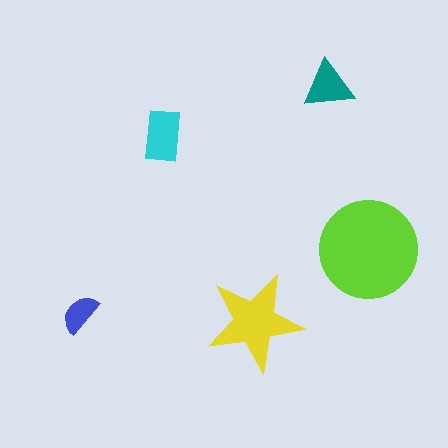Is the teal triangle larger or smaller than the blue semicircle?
Larger.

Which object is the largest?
The lime circle.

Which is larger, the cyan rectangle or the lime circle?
The lime circle.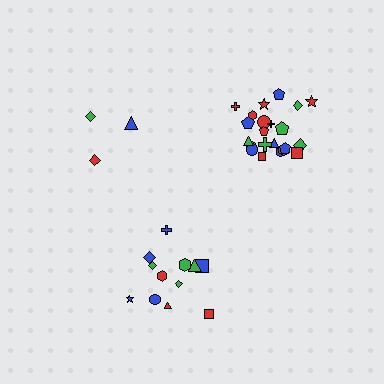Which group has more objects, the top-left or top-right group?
The top-right group.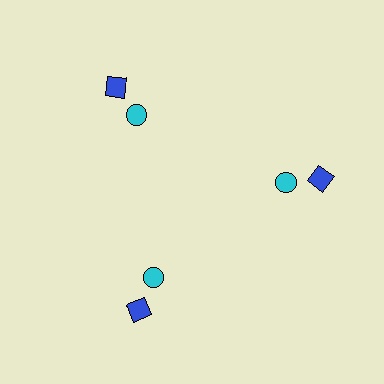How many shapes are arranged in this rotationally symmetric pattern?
There are 6 shapes, arranged in 3 groups of 2.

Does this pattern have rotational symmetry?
Yes, this pattern has 3-fold rotational symmetry. It looks the same after rotating 120 degrees around the center.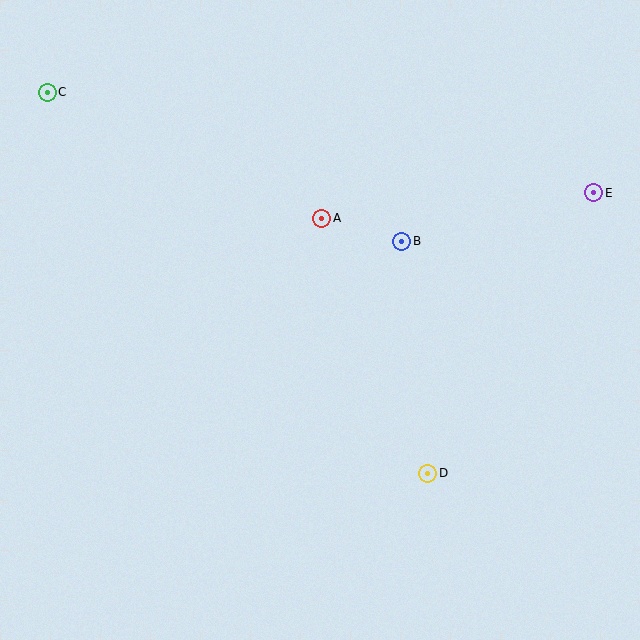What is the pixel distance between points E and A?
The distance between E and A is 273 pixels.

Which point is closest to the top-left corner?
Point C is closest to the top-left corner.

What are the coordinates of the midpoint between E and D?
The midpoint between E and D is at (511, 333).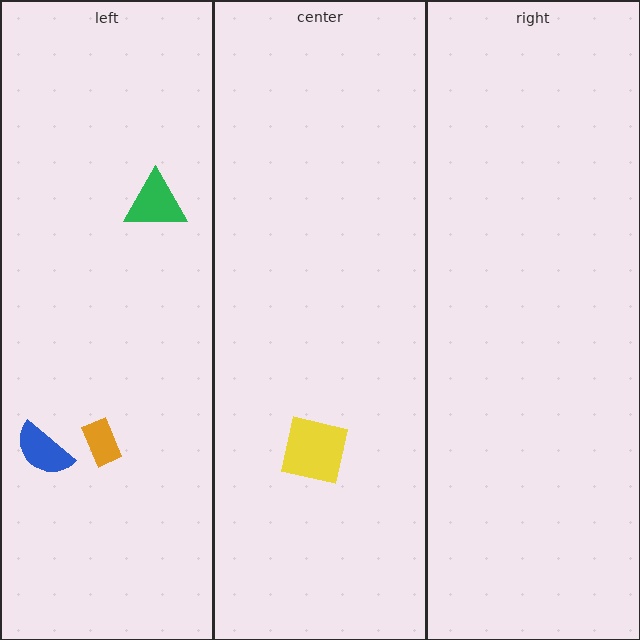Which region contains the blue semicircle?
The left region.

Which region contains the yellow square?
The center region.